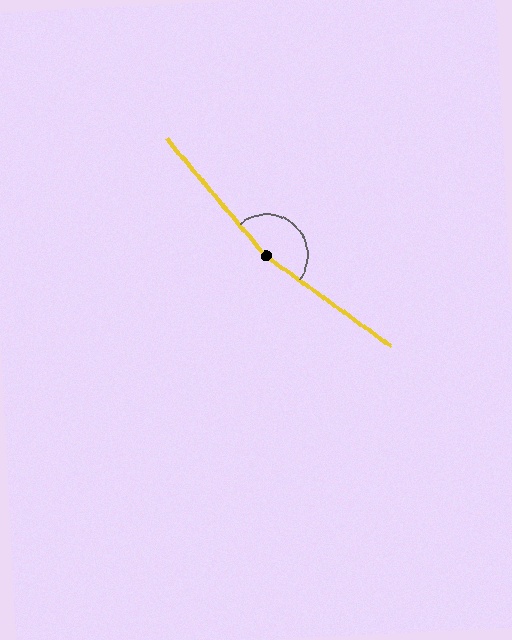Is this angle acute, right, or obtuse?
It is obtuse.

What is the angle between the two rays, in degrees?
Approximately 166 degrees.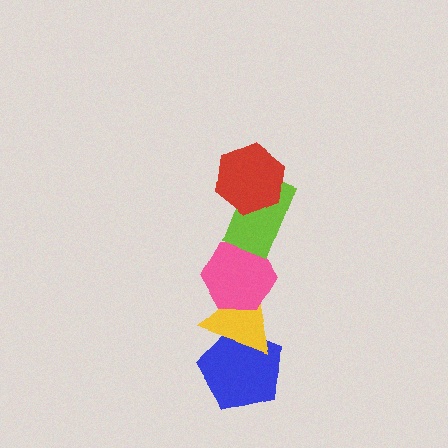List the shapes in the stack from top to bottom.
From top to bottom: the red hexagon, the lime rectangle, the pink hexagon, the yellow triangle, the blue pentagon.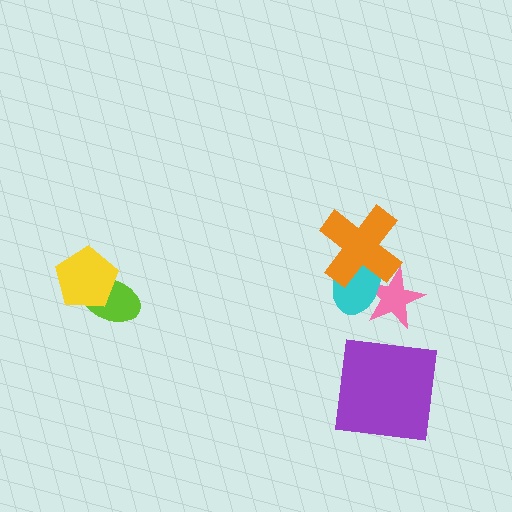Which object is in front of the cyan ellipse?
The orange cross is in front of the cyan ellipse.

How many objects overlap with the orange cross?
2 objects overlap with the orange cross.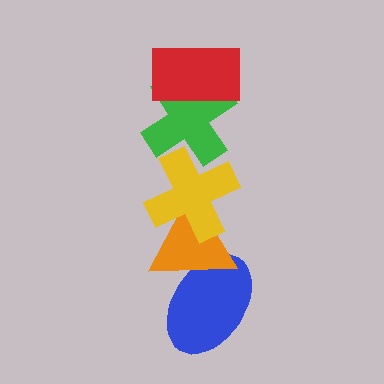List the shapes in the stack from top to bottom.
From top to bottom: the red rectangle, the green cross, the yellow cross, the orange triangle, the blue ellipse.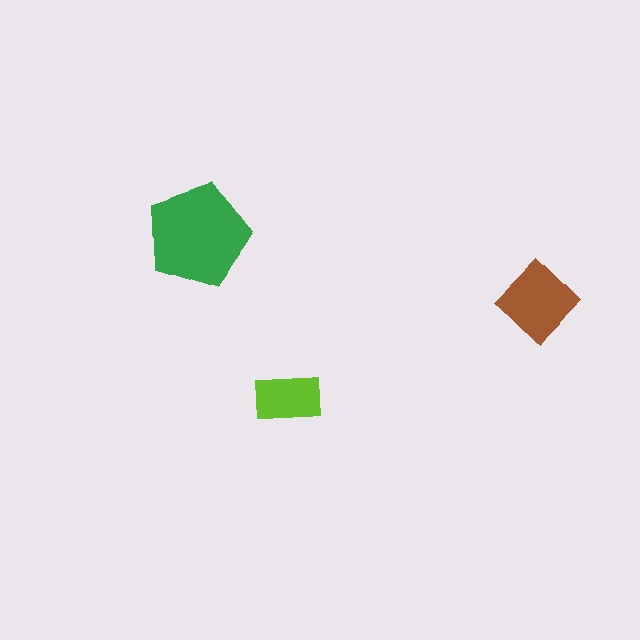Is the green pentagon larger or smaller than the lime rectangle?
Larger.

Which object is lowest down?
The lime rectangle is bottommost.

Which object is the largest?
The green pentagon.